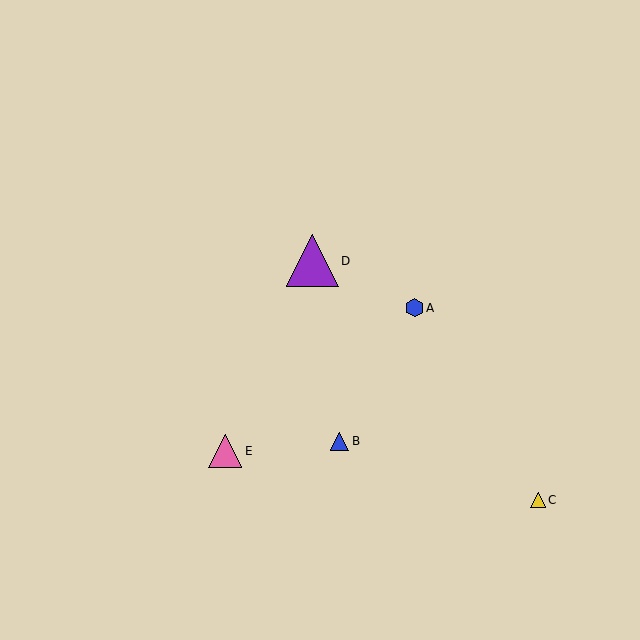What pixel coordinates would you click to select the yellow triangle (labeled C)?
Click at (538, 500) to select the yellow triangle C.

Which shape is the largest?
The purple triangle (labeled D) is the largest.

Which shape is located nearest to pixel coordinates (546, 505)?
The yellow triangle (labeled C) at (538, 500) is nearest to that location.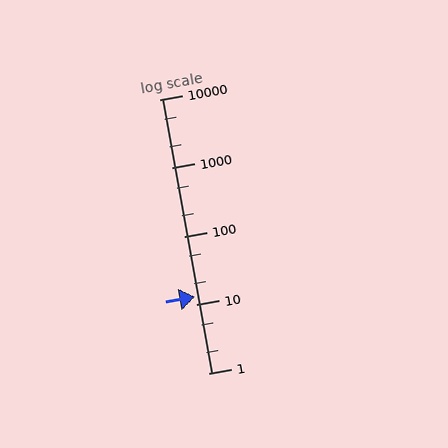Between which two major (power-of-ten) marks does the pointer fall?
The pointer is between 10 and 100.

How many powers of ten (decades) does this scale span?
The scale spans 4 decades, from 1 to 10000.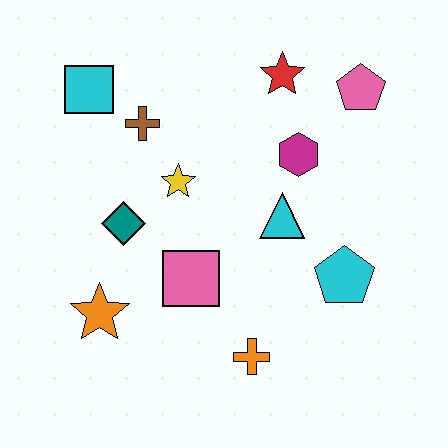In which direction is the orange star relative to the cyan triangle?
The orange star is to the left of the cyan triangle.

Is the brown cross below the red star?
Yes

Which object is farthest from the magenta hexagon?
The orange star is farthest from the magenta hexagon.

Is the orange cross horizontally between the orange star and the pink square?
No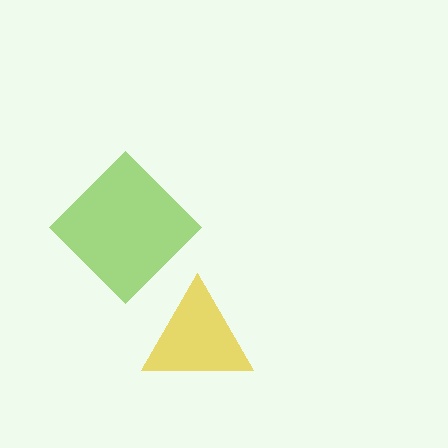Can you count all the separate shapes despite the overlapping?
Yes, there are 2 separate shapes.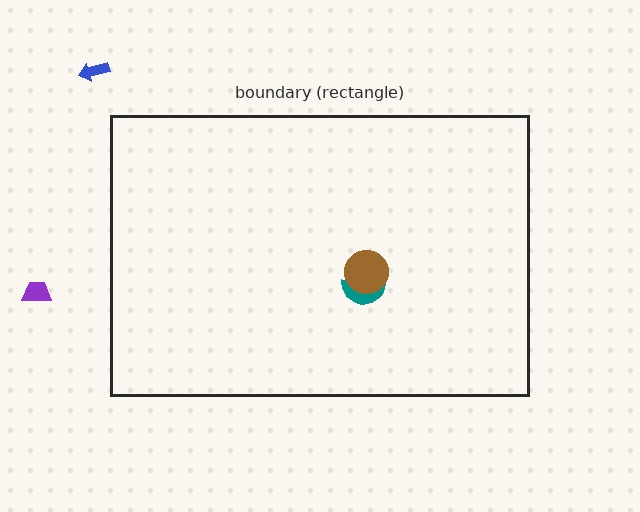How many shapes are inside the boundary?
2 inside, 2 outside.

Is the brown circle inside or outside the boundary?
Inside.